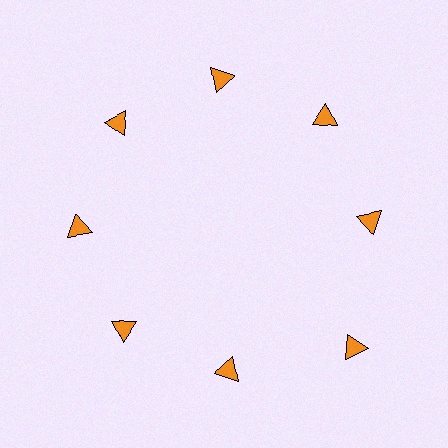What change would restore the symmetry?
The symmetry would be restored by moving it inward, back onto the ring so that all 8 triangles sit at equal angles and equal distance from the center.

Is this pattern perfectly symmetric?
No. The 8 orange triangles are arranged in a ring, but one element near the 4 o'clock position is pushed outward from the center, breaking the 8-fold rotational symmetry.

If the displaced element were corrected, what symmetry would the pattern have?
It would have 8-fold rotational symmetry — the pattern would map onto itself every 45 degrees.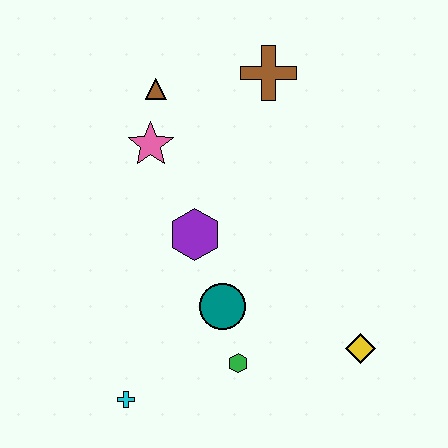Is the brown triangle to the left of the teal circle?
Yes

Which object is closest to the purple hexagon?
The teal circle is closest to the purple hexagon.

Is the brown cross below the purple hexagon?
No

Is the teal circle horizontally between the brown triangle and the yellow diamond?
Yes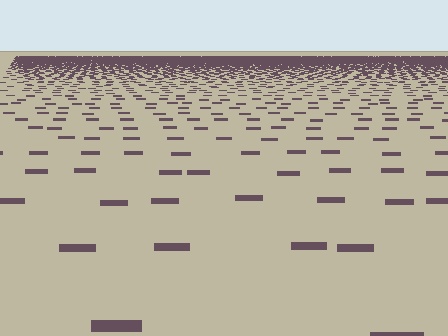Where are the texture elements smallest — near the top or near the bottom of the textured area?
Near the top.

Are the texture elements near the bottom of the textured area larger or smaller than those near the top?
Larger. Near the bottom, elements are closer to the viewer and appear at a bigger on-screen size.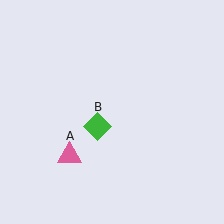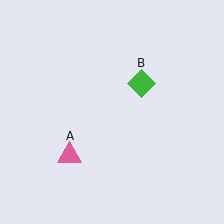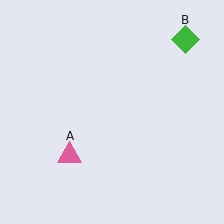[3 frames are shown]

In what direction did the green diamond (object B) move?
The green diamond (object B) moved up and to the right.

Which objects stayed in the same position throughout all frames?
Pink triangle (object A) remained stationary.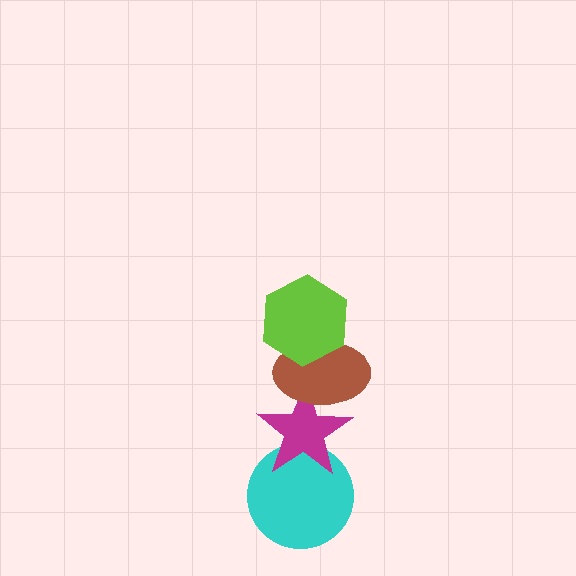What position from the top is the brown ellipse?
The brown ellipse is 2nd from the top.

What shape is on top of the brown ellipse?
The lime hexagon is on top of the brown ellipse.